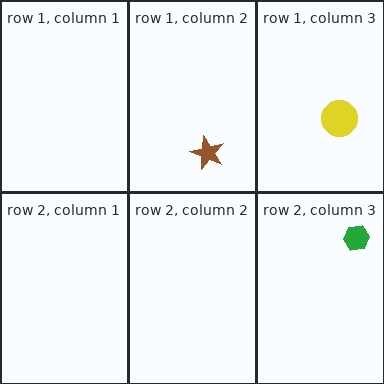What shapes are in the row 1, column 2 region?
The brown star.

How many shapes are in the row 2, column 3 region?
1.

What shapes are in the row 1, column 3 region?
The yellow circle.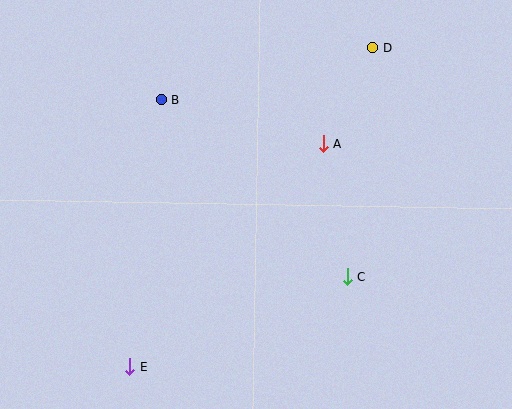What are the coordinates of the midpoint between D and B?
The midpoint between D and B is at (267, 74).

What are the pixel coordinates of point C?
Point C is at (347, 276).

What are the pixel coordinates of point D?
Point D is at (373, 48).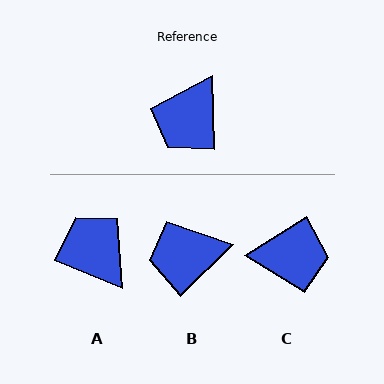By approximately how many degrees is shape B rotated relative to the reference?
Approximately 47 degrees clockwise.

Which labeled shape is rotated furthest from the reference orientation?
C, about 121 degrees away.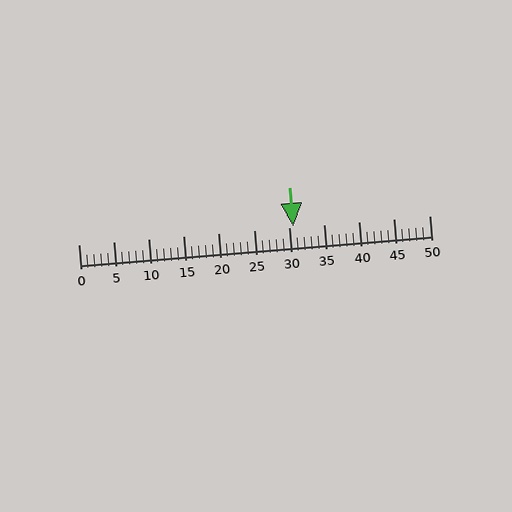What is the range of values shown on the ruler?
The ruler shows values from 0 to 50.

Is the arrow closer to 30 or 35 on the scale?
The arrow is closer to 30.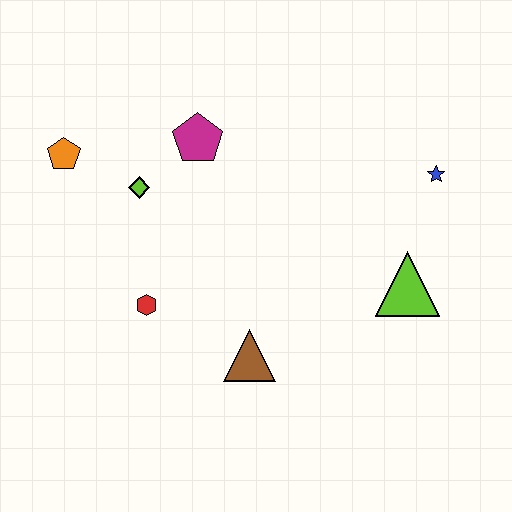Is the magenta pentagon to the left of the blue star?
Yes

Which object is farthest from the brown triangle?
The orange pentagon is farthest from the brown triangle.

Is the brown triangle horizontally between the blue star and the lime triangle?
No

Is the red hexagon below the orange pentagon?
Yes